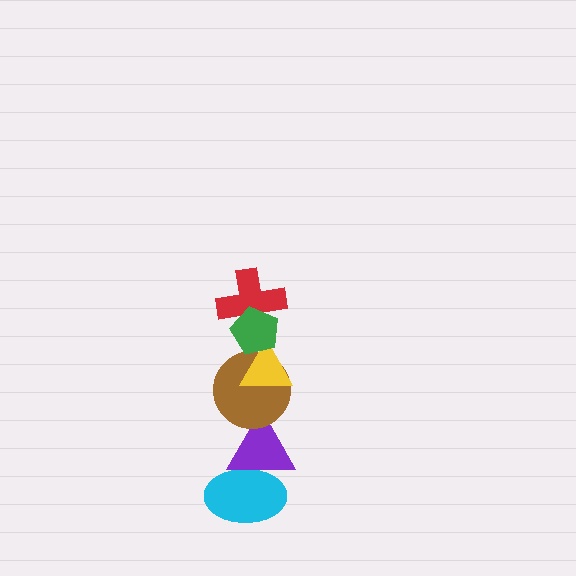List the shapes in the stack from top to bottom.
From top to bottom: the green pentagon, the red cross, the yellow triangle, the brown circle, the purple triangle, the cyan ellipse.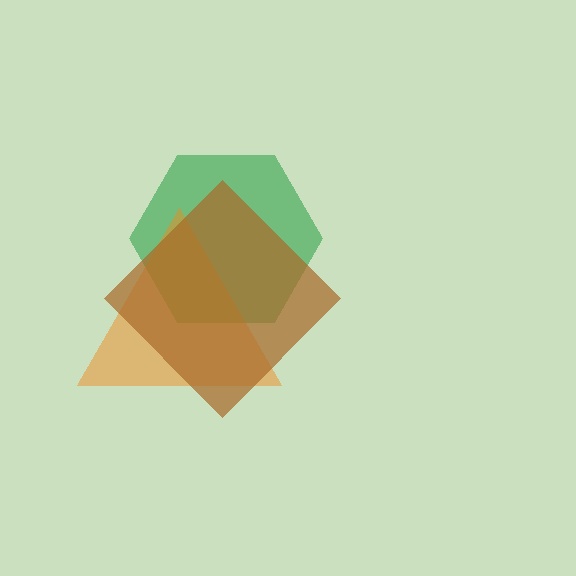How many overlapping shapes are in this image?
There are 3 overlapping shapes in the image.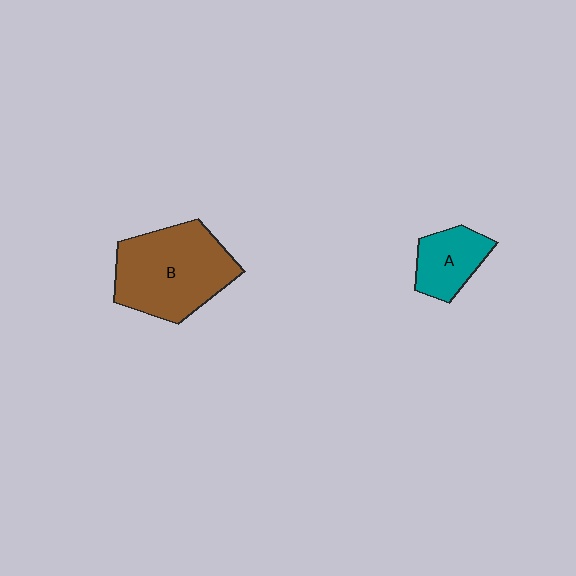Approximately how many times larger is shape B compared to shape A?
Approximately 2.2 times.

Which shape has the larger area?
Shape B (brown).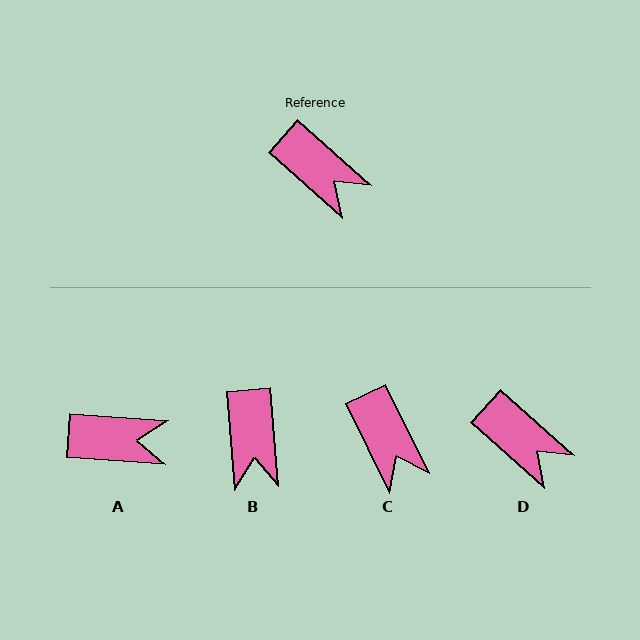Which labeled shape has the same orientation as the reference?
D.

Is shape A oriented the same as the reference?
No, it is off by about 38 degrees.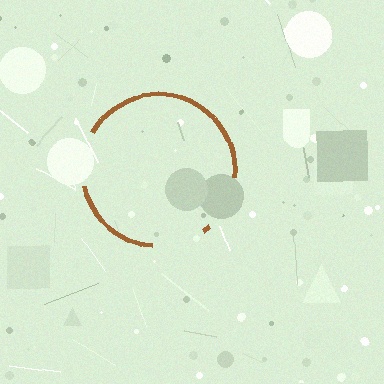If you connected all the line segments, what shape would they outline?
They would outline a circle.